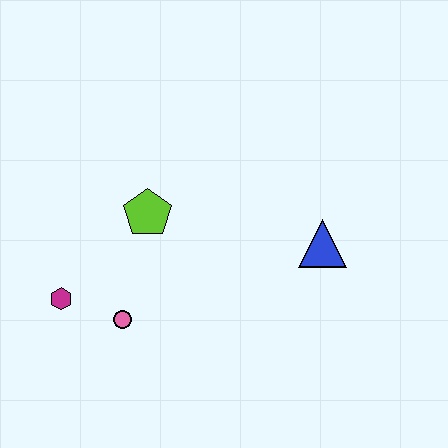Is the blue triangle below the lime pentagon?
Yes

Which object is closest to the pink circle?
The magenta hexagon is closest to the pink circle.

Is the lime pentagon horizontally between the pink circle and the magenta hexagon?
No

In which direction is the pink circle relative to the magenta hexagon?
The pink circle is to the right of the magenta hexagon.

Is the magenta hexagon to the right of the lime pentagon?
No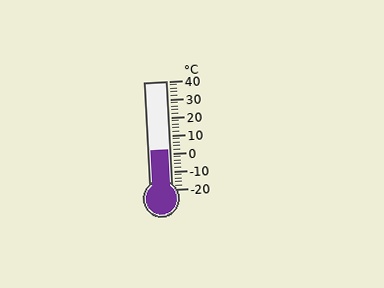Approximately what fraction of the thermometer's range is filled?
The thermometer is filled to approximately 35% of its range.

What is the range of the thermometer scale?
The thermometer scale ranges from -20°C to 40°C.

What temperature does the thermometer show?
The thermometer shows approximately 2°C.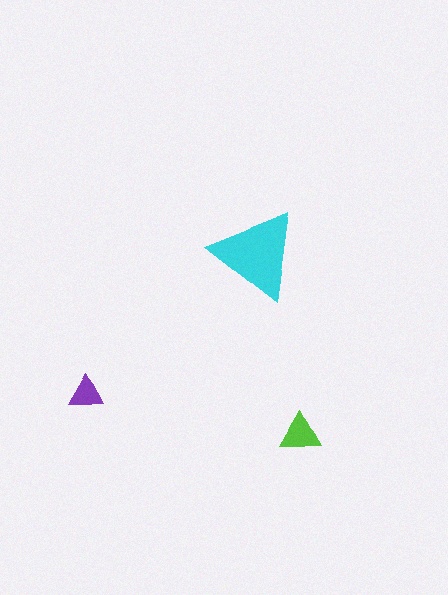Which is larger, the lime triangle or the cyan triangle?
The cyan one.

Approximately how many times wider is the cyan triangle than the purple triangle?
About 2.5 times wider.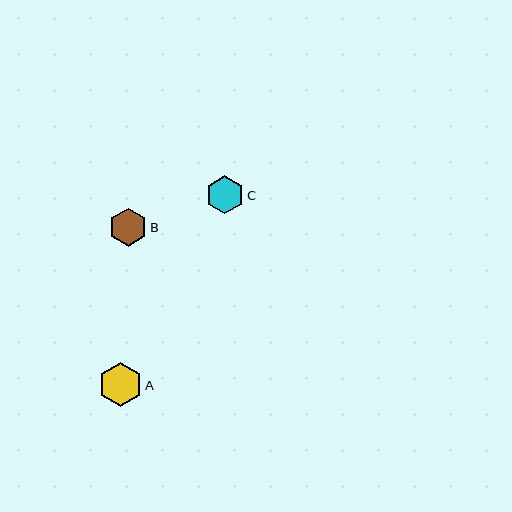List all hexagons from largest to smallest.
From largest to smallest: A, C, B.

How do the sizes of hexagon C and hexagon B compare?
Hexagon C and hexagon B are approximately the same size.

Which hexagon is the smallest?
Hexagon B is the smallest with a size of approximately 38 pixels.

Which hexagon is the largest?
Hexagon A is the largest with a size of approximately 44 pixels.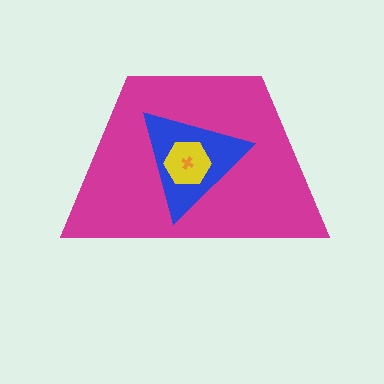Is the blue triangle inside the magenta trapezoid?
Yes.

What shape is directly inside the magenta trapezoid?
The blue triangle.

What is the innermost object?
The orange cross.